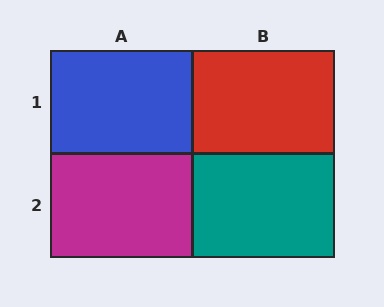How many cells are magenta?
1 cell is magenta.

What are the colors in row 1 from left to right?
Blue, red.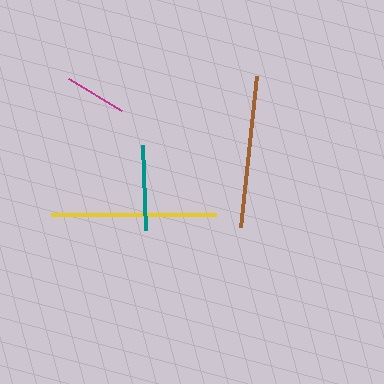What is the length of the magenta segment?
The magenta segment is approximately 62 pixels long.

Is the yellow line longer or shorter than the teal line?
The yellow line is longer than the teal line.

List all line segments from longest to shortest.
From longest to shortest: yellow, brown, teal, magenta.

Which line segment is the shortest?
The magenta line is the shortest at approximately 62 pixels.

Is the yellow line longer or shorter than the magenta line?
The yellow line is longer than the magenta line.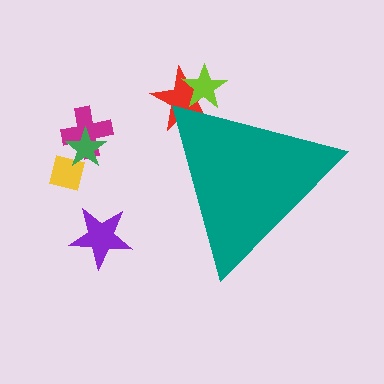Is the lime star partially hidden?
Yes, the lime star is partially hidden behind the teal triangle.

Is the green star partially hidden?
No, the green star is fully visible.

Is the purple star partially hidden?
No, the purple star is fully visible.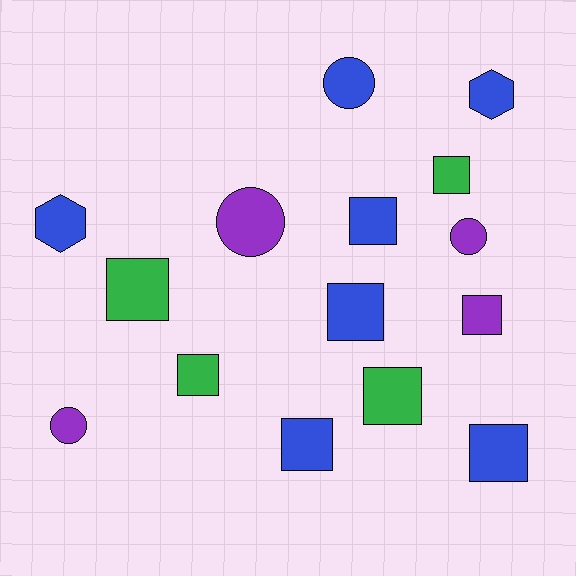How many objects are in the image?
There are 15 objects.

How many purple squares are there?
There is 1 purple square.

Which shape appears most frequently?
Square, with 9 objects.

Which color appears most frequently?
Blue, with 7 objects.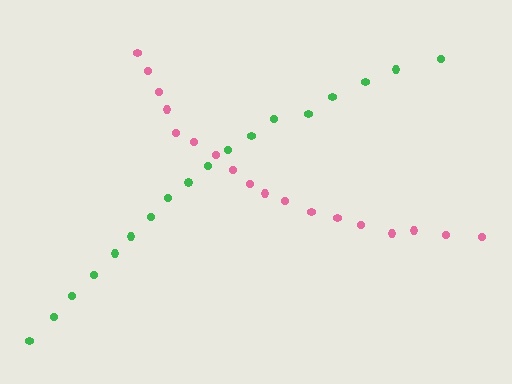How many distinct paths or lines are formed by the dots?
There are 2 distinct paths.